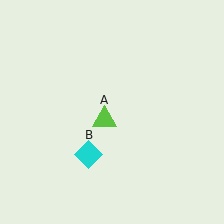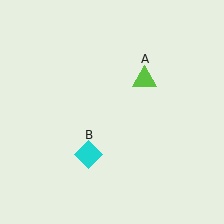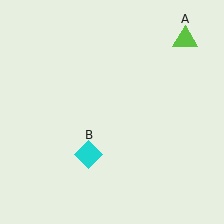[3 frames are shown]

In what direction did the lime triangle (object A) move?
The lime triangle (object A) moved up and to the right.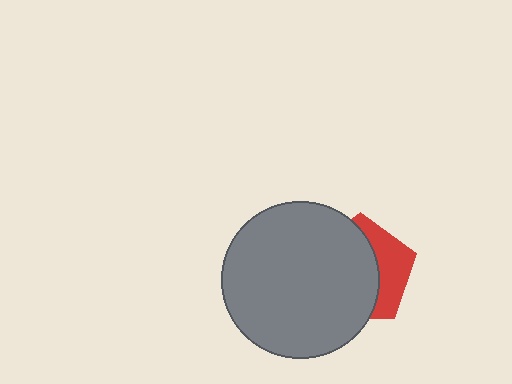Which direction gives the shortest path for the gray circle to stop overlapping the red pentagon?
Moving left gives the shortest separation.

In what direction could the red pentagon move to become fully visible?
The red pentagon could move right. That would shift it out from behind the gray circle entirely.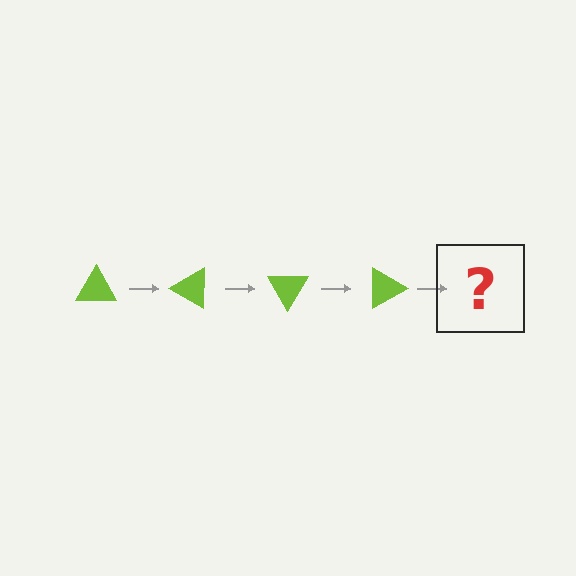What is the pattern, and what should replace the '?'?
The pattern is that the triangle rotates 30 degrees each step. The '?' should be a lime triangle rotated 120 degrees.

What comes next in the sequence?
The next element should be a lime triangle rotated 120 degrees.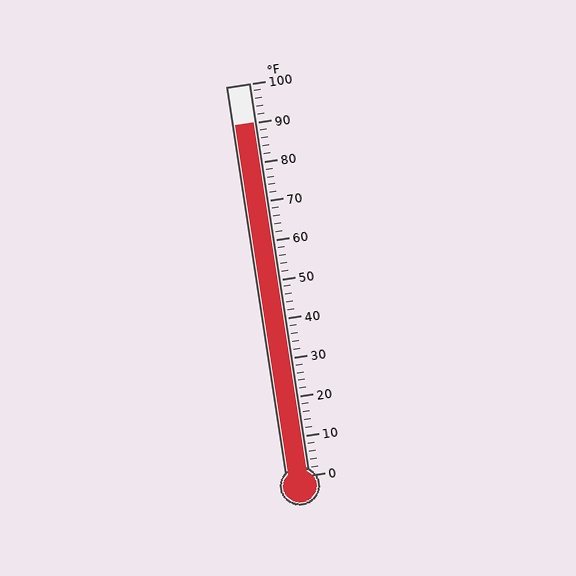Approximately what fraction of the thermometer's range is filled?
The thermometer is filled to approximately 90% of its range.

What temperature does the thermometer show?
The thermometer shows approximately 90°F.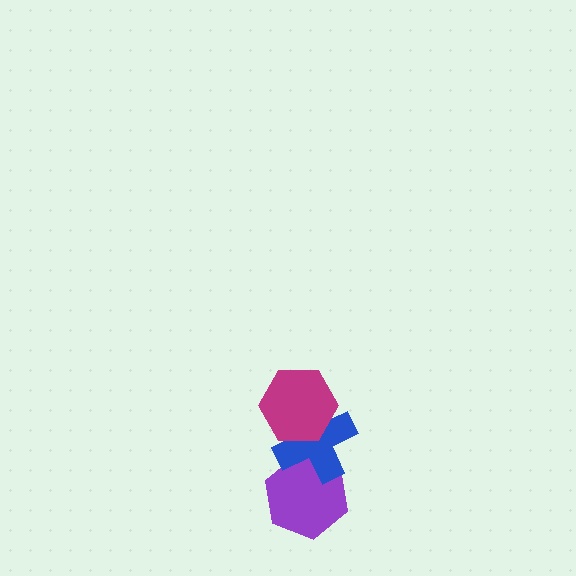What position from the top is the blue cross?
The blue cross is 2nd from the top.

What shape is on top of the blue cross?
The magenta hexagon is on top of the blue cross.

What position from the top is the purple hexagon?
The purple hexagon is 3rd from the top.